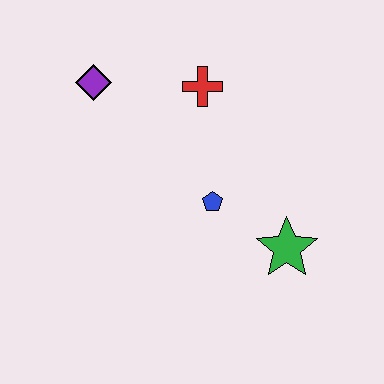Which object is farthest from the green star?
The purple diamond is farthest from the green star.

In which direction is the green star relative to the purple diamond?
The green star is to the right of the purple diamond.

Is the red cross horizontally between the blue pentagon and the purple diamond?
Yes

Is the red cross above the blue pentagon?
Yes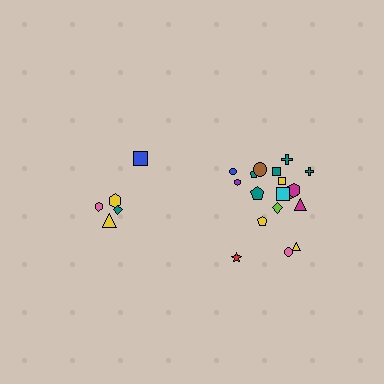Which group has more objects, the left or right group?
The right group.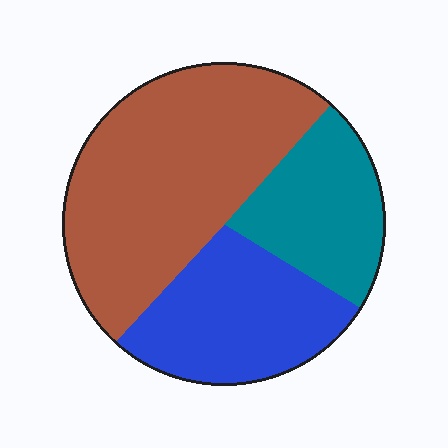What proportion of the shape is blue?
Blue takes up about one quarter (1/4) of the shape.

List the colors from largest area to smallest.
From largest to smallest: brown, blue, teal.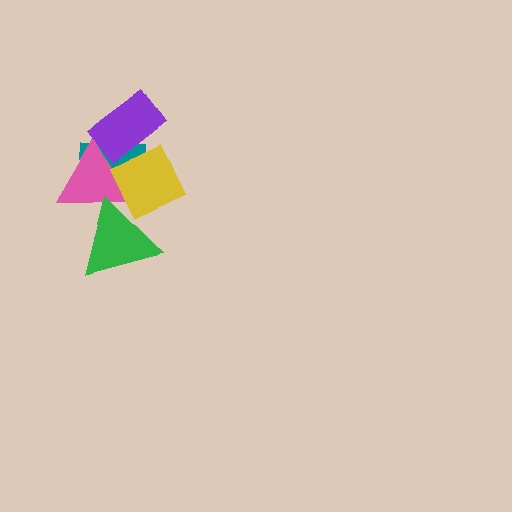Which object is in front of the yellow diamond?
The green triangle is in front of the yellow diamond.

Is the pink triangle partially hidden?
Yes, it is partially covered by another shape.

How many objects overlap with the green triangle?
2 objects overlap with the green triangle.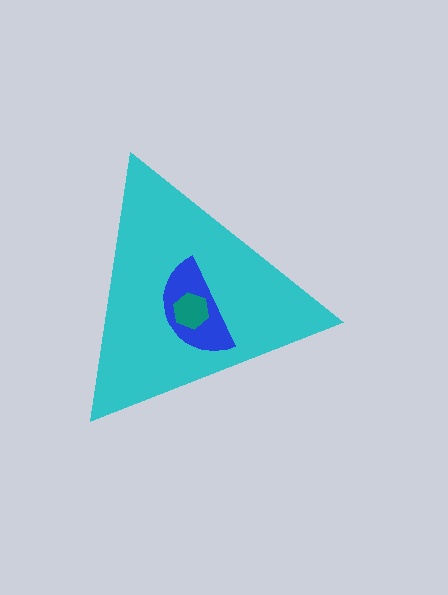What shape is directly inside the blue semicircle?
The teal hexagon.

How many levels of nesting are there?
3.